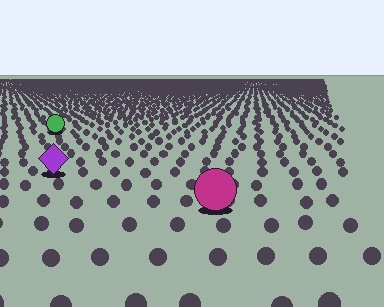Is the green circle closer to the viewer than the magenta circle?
No. The magenta circle is closer — you can tell from the texture gradient: the ground texture is coarser near it.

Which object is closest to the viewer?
The magenta circle is closest. The texture marks near it are larger and more spread out.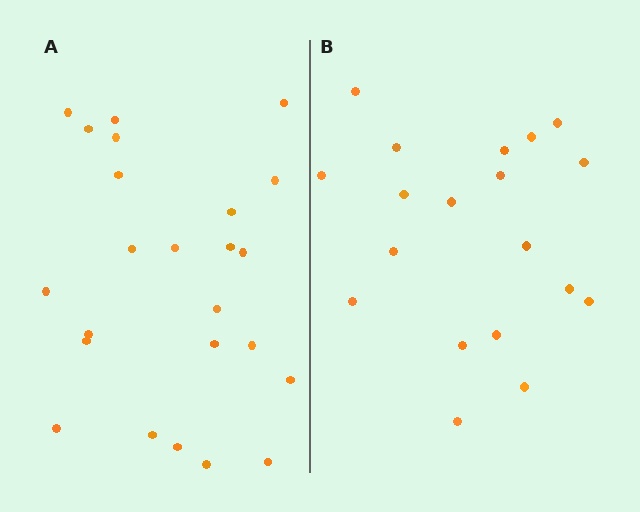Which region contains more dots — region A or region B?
Region A (the left region) has more dots.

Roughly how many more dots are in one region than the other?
Region A has about 5 more dots than region B.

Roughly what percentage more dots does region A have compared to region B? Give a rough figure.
About 25% more.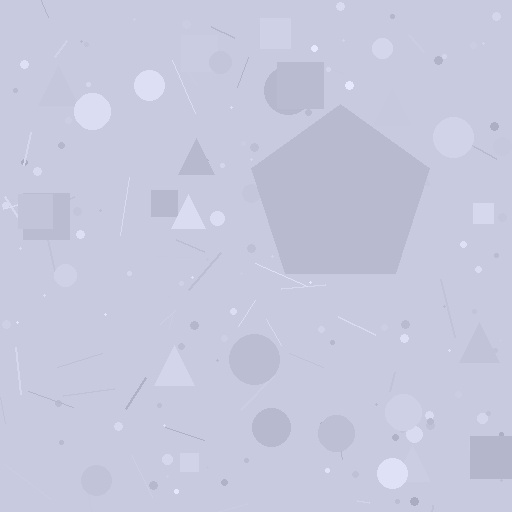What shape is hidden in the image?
A pentagon is hidden in the image.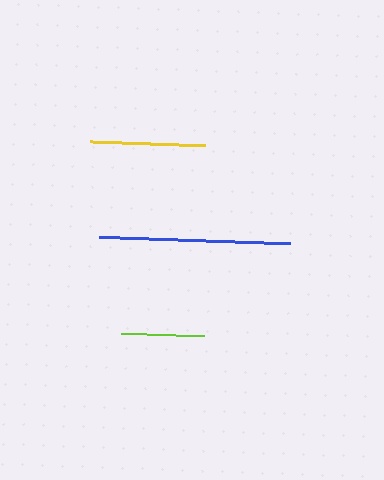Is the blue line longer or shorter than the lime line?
The blue line is longer than the lime line.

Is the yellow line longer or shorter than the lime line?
The yellow line is longer than the lime line.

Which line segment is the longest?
The blue line is the longest at approximately 192 pixels.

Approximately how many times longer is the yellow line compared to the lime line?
The yellow line is approximately 1.4 times the length of the lime line.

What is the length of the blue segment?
The blue segment is approximately 192 pixels long.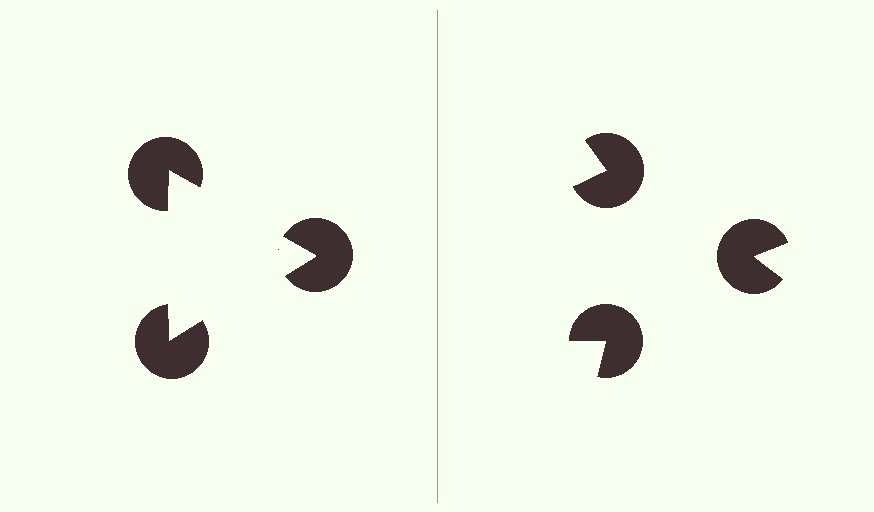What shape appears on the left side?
An illusory triangle.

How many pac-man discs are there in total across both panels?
6 — 3 on each side.